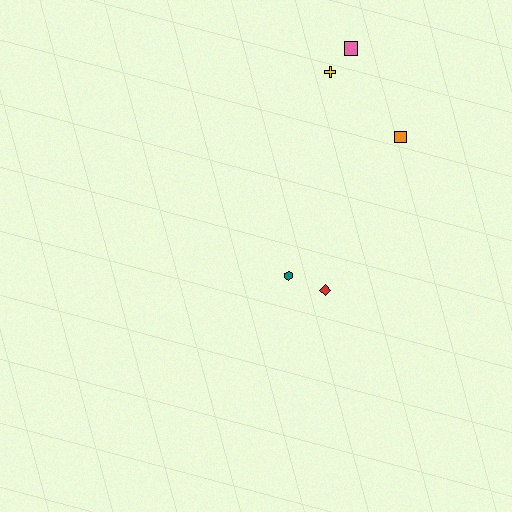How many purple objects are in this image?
There are no purple objects.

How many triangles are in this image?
There are no triangles.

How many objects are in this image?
There are 5 objects.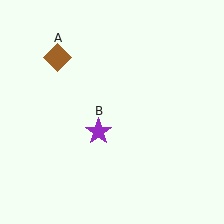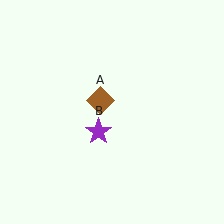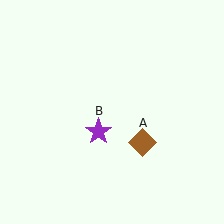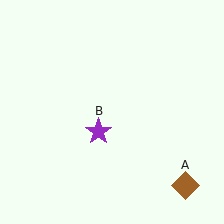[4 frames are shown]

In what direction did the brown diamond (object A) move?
The brown diamond (object A) moved down and to the right.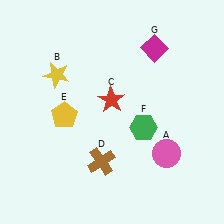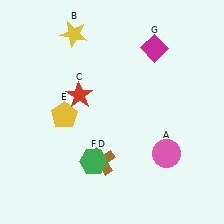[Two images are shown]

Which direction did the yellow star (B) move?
The yellow star (B) moved up.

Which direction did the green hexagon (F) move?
The green hexagon (F) moved left.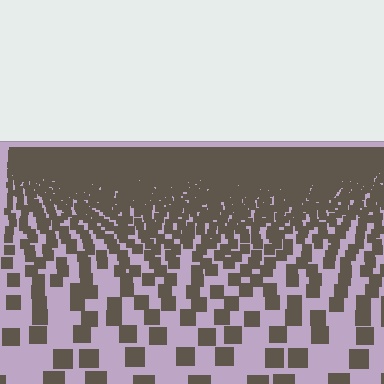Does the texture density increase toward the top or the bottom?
Density increases toward the top.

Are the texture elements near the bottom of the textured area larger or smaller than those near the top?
Larger. Near the bottom, elements are closer to the viewer and appear at a bigger on-screen size.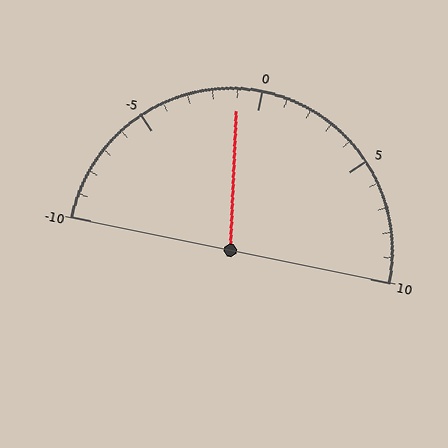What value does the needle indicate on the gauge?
The needle indicates approximately -1.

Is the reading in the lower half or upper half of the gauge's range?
The reading is in the lower half of the range (-10 to 10).